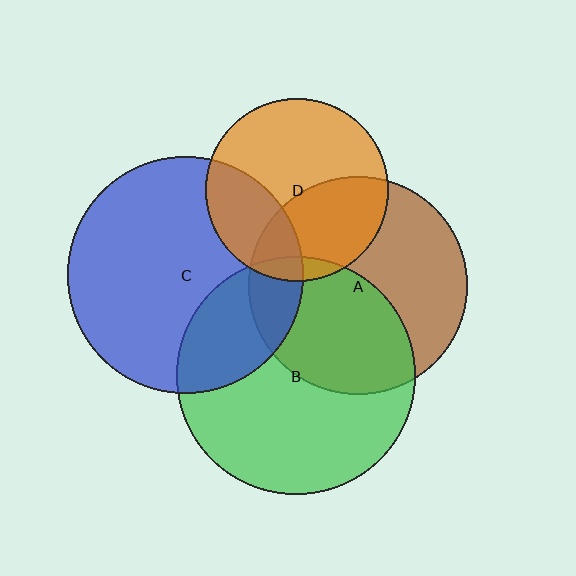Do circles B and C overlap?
Yes.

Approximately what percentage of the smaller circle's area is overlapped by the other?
Approximately 25%.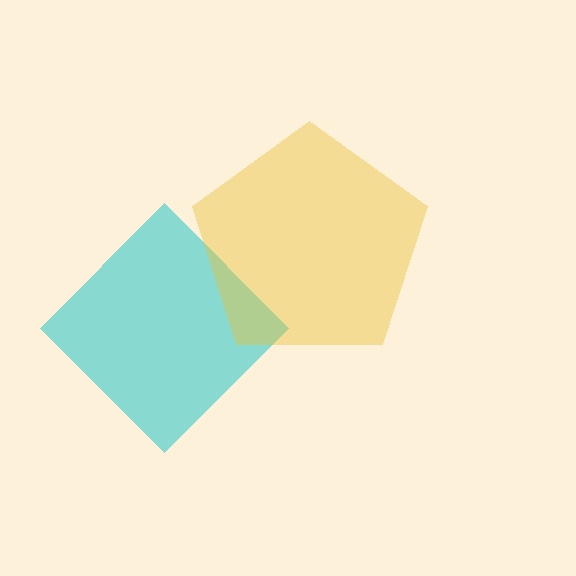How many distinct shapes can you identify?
There are 2 distinct shapes: a cyan diamond, a yellow pentagon.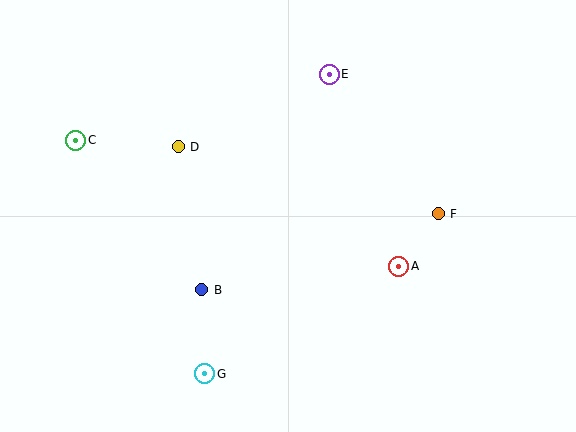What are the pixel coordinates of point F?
Point F is at (438, 214).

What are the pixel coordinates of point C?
Point C is at (76, 140).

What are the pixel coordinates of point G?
Point G is at (205, 374).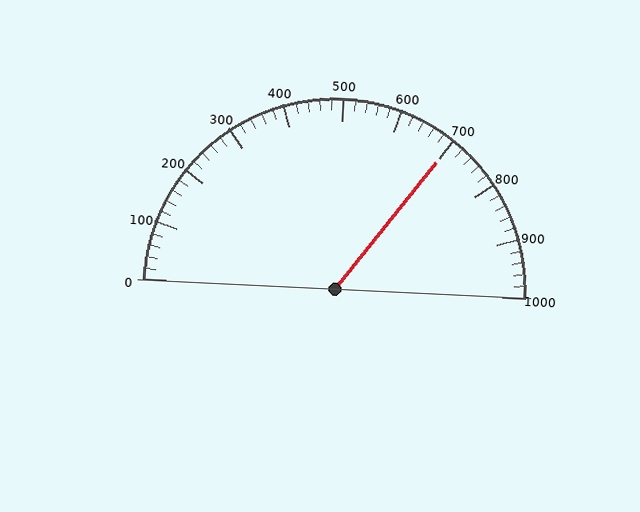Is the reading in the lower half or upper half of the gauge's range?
The reading is in the upper half of the range (0 to 1000).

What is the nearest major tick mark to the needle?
The nearest major tick mark is 700.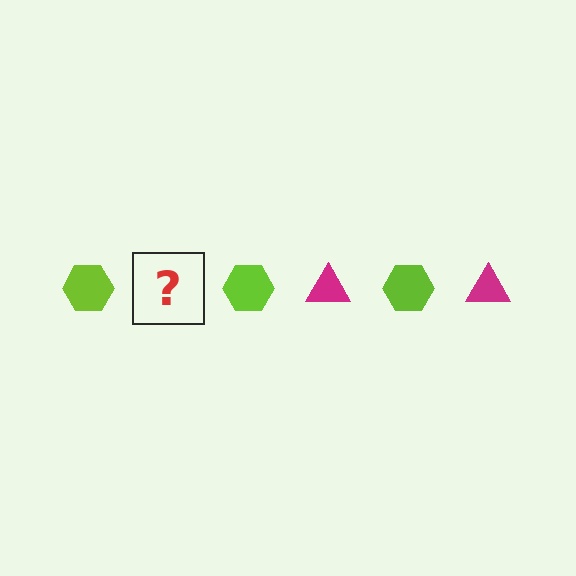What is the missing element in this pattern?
The missing element is a magenta triangle.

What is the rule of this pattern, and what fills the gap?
The rule is that the pattern alternates between lime hexagon and magenta triangle. The gap should be filled with a magenta triangle.